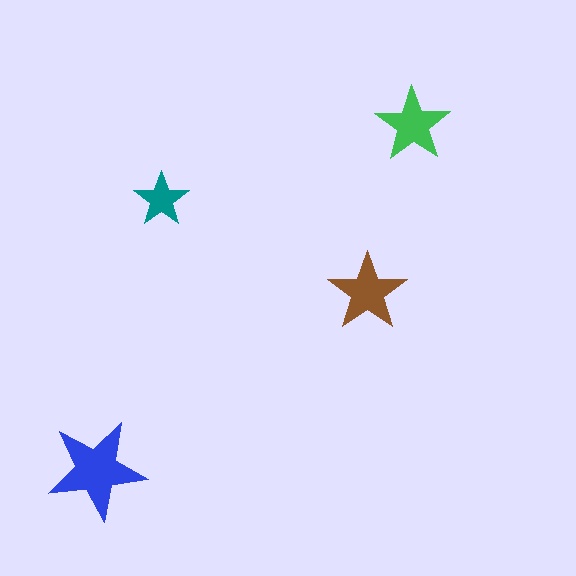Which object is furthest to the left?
The blue star is leftmost.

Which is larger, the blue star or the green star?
The blue one.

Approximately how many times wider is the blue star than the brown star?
About 1.5 times wider.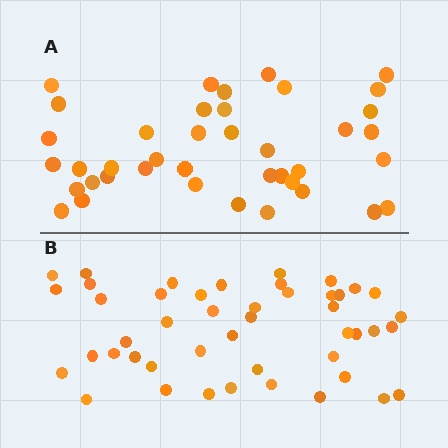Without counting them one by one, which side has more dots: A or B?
Region B (the bottom region) has more dots.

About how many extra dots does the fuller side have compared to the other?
Region B has about 6 more dots than region A.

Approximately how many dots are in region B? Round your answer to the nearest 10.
About 50 dots. (The exact count is 46, which rounds to 50.)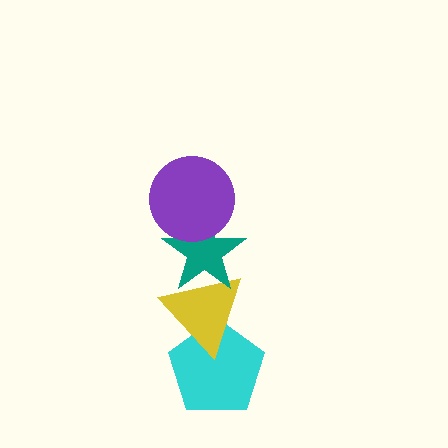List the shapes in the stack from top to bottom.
From top to bottom: the purple circle, the teal star, the yellow triangle, the cyan pentagon.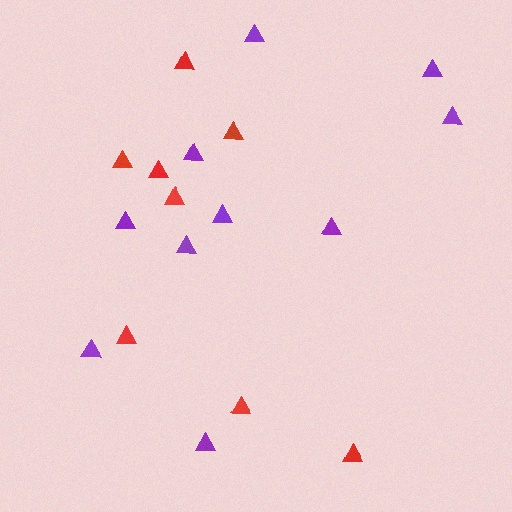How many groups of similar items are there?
There are 2 groups: one group of purple triangles (10) and one group of red triangles (8).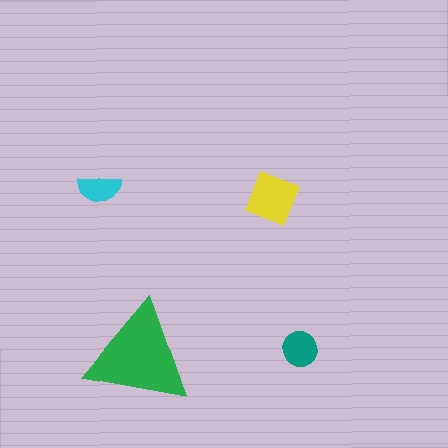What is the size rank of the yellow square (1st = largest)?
2nd.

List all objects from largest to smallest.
The green triangle, the yellow square, the teal circle, the cyan semicircle.